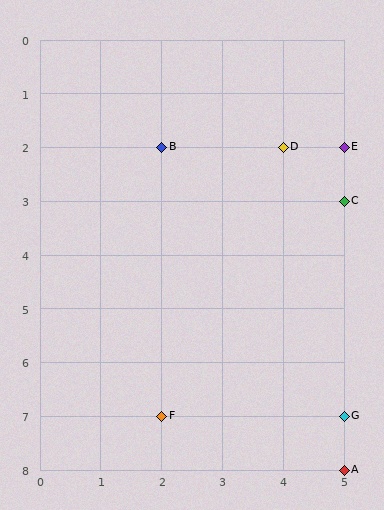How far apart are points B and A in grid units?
Points B and A are 3 columns and 6 rows apart (about 6.7 grid units diagonally).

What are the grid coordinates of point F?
Point F is at grid coordinates (2, 7).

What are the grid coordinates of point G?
Point G is at grid coordinates (5, 7).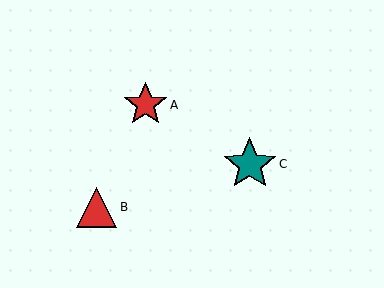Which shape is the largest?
The teal star (labeled C) is the largest.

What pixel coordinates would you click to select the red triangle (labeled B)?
Click at (96, 207) to select the red triangle B.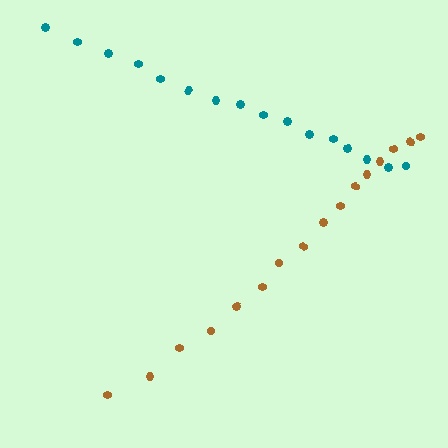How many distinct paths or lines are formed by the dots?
There are 2 distinct paths.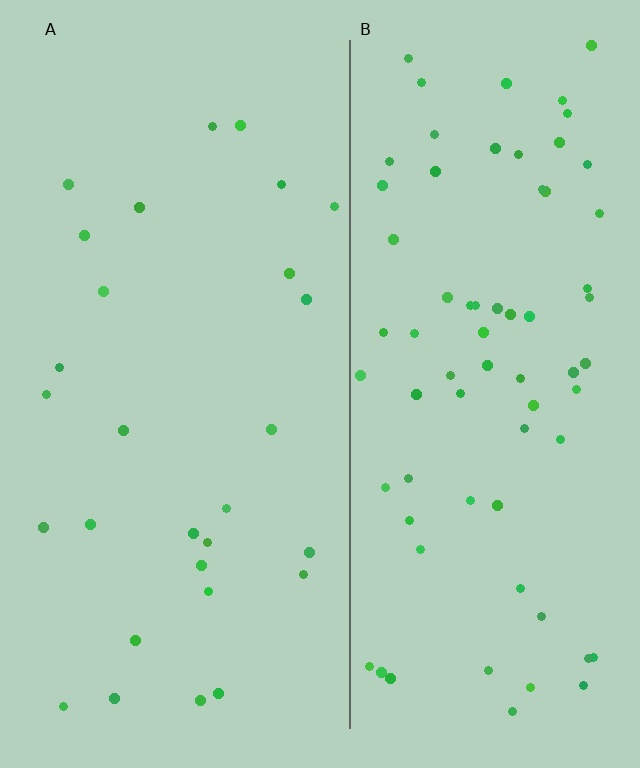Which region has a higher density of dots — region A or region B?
B (the right).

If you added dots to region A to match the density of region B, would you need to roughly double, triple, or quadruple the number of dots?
Approximately triple.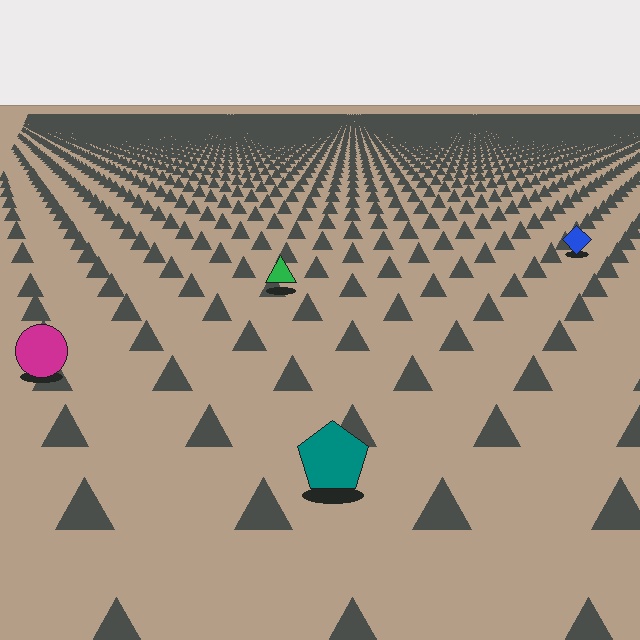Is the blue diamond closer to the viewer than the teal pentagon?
No. The teal pentagon is closer — you can tell from the texture gradient: the ground texture is coarser near it.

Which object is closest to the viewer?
The teal pentagon is closest. The texture marks near it are larger and more spread out.